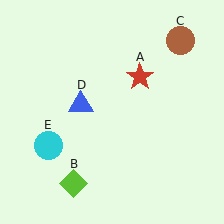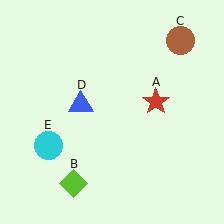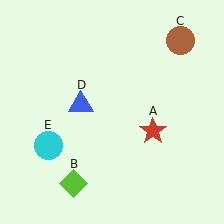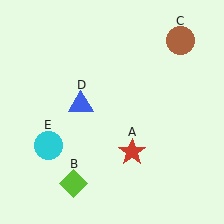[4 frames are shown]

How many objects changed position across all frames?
1 object changed position: red star (object A).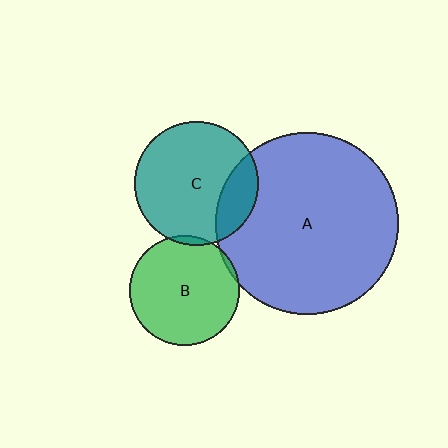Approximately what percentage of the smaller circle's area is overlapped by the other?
Approximately 20%.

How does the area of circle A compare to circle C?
Approximately 2.2 times.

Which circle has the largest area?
Circle A (blue).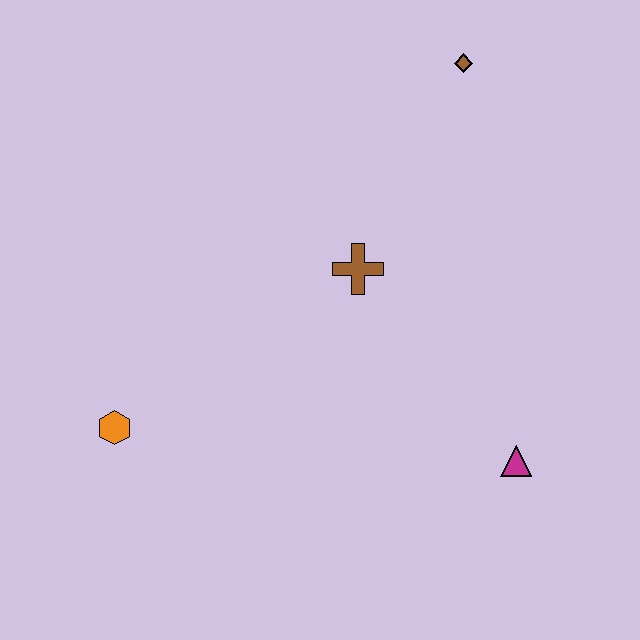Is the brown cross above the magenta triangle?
Yes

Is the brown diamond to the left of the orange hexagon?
No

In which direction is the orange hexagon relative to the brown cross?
The orange hexagon is to the left of the brown cross.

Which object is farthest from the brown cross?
The orange hexagon is farthest from the brown cross.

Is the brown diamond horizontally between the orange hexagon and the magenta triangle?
Yes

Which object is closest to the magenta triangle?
The brown cross is closest to the magenta triangle.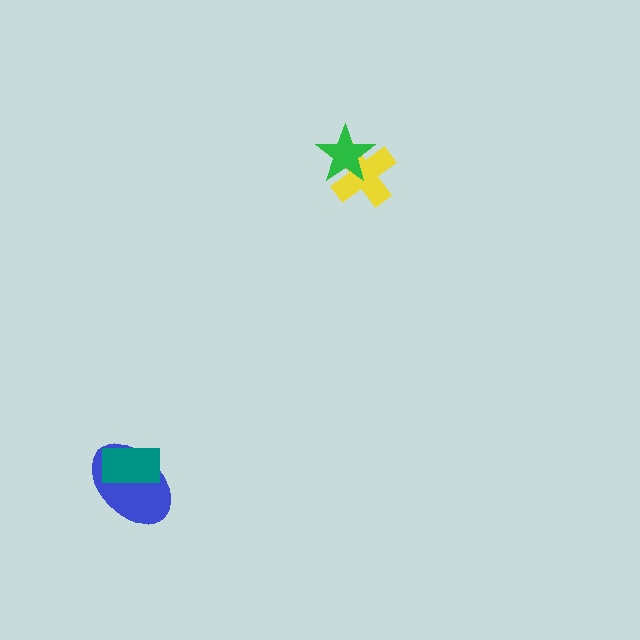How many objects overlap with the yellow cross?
1 object overlaps with the yellow cross.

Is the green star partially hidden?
No, no other shape covers it.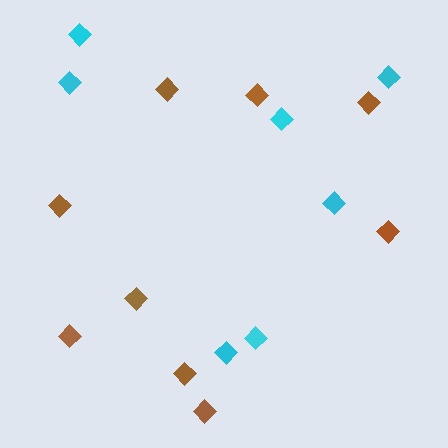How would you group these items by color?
There are 2 groups: one group of brown diamonds (9) and one group of cyan diamonds (7).